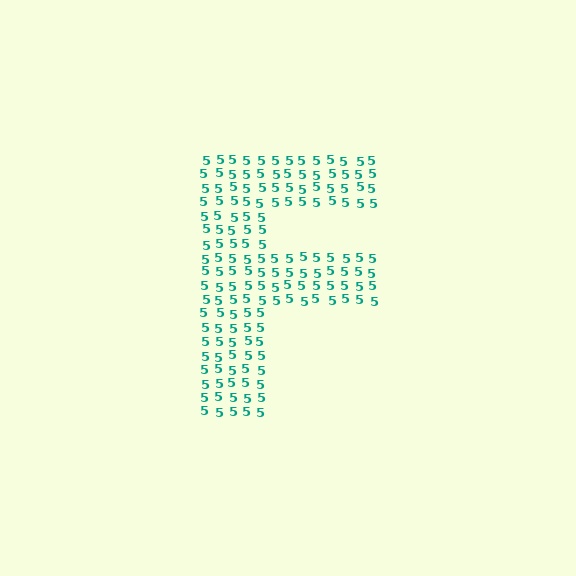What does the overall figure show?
The overall figure shows the letter F.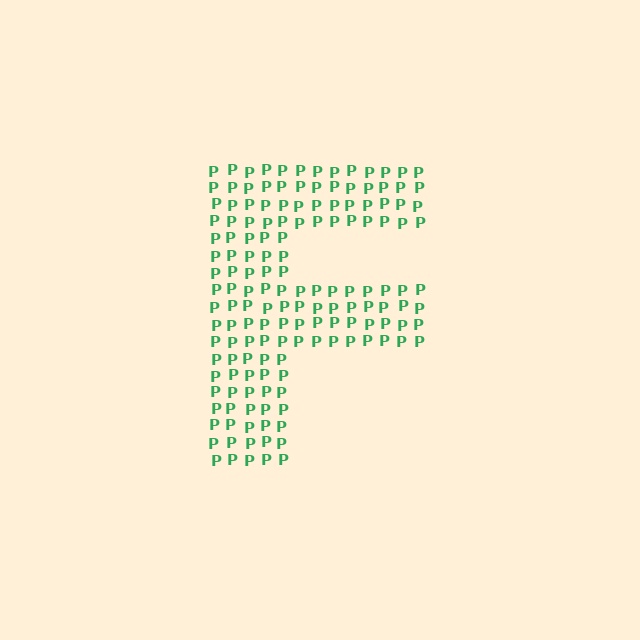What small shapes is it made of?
It is made of small letter P's.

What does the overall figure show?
The overall figure shows the letter F.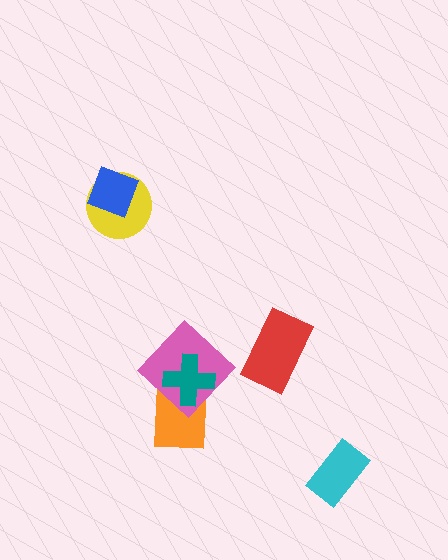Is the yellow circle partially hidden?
Yes, it is partially covered by another shape.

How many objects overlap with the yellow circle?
1 object overlaps with the yellow circle.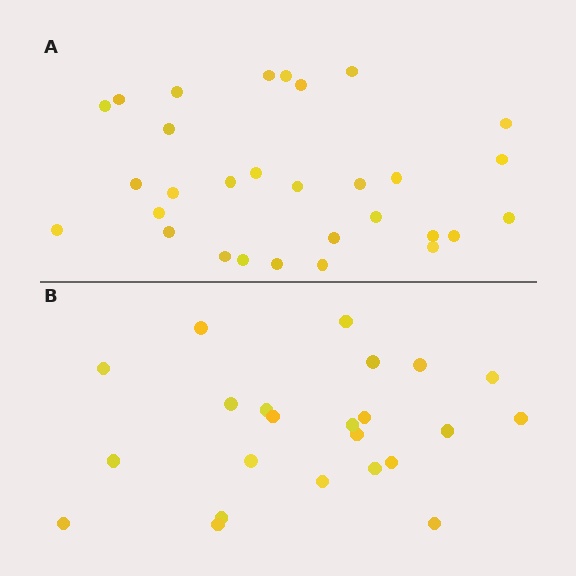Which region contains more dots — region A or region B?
Region A (the top region) has more dots.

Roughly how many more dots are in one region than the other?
Region A has roughly 8 or so more dots than region B.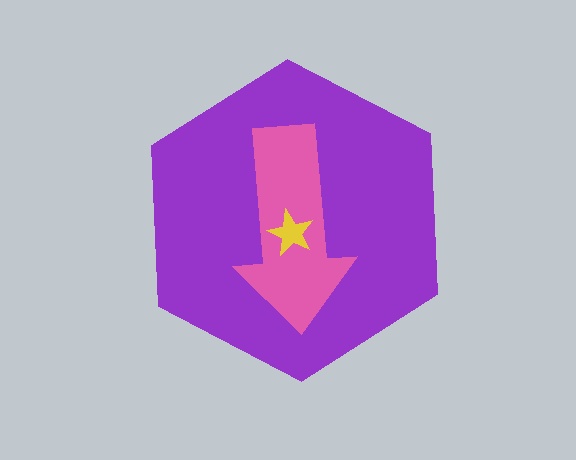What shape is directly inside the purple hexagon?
The pink arrow.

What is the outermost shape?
The purple hexagon.